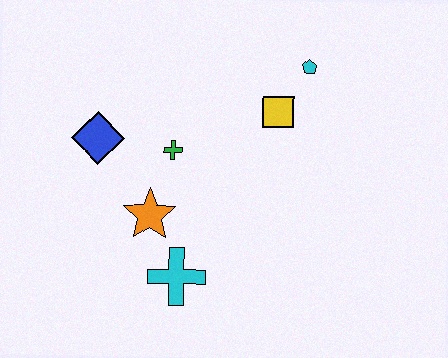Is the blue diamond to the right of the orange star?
No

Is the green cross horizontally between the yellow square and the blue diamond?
Yes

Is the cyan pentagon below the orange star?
No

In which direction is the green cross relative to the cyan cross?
The green cross is above the cyan cross.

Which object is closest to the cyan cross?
The orange star is closest to the cyan cross.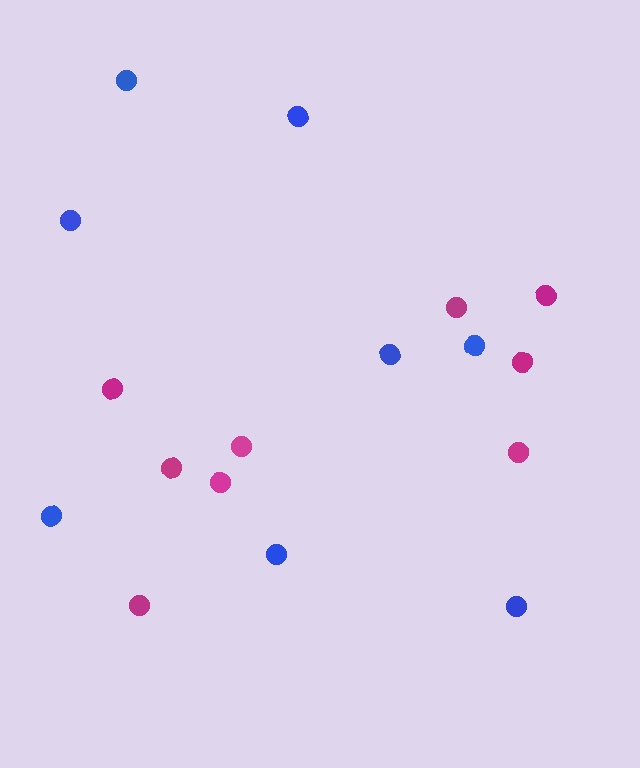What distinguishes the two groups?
There are 2 groups: one group of magenta circles (9) and one group of blue circles (8).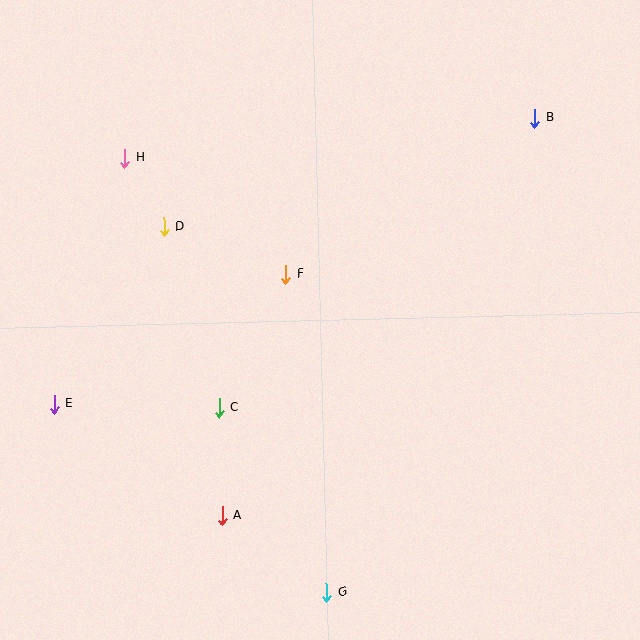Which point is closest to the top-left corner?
Point H is closest to the top-left corner.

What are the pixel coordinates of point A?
Point A is at (222, 516).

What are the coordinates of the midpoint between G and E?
The midpoint between G and E is at (190, 498).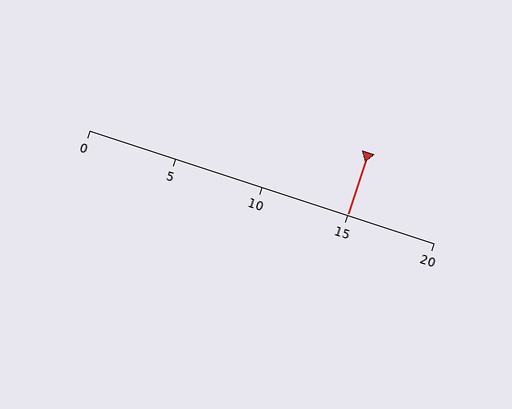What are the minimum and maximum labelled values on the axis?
The axis runs from 0 to 20.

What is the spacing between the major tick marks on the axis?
The major ticks are spaced 5 apart.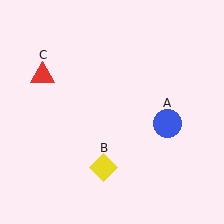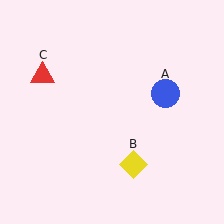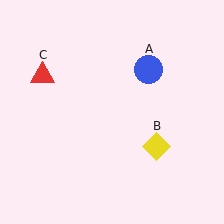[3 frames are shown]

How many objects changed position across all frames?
2 objects changed position: blue circle (object A), yellow diamond (object B).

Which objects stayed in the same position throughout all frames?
Red triangle (object C) remained stationary.